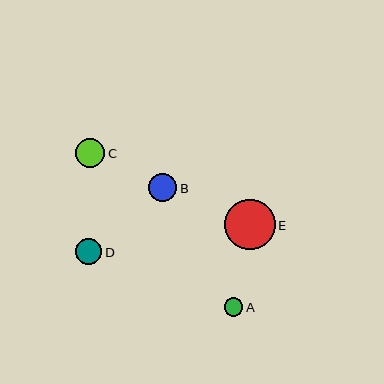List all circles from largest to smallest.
From largest to smallest: E, C, B, D, A.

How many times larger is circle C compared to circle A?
Circle C is approximately 1.6 times the size of circle A.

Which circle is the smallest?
Circle A is the smallest with a size of approximately 19 pixels.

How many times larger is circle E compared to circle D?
Circle E is approximately 1.9 times the size of circle D.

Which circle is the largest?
Circle E is the largest with a size of approximately 51 pixels.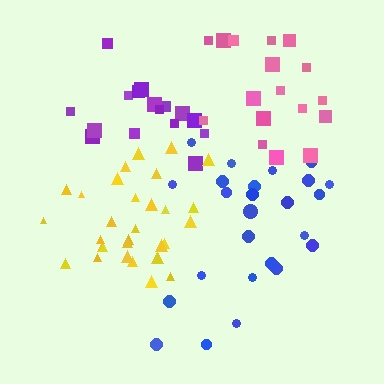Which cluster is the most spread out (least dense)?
Pink.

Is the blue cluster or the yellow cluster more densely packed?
Yellow.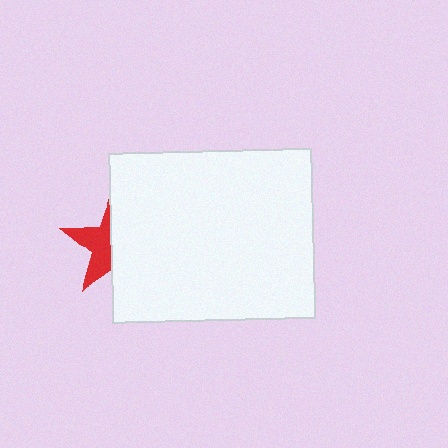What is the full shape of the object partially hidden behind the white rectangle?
The partially hidden object is a red star.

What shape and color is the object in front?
The object in front is a white rectangle.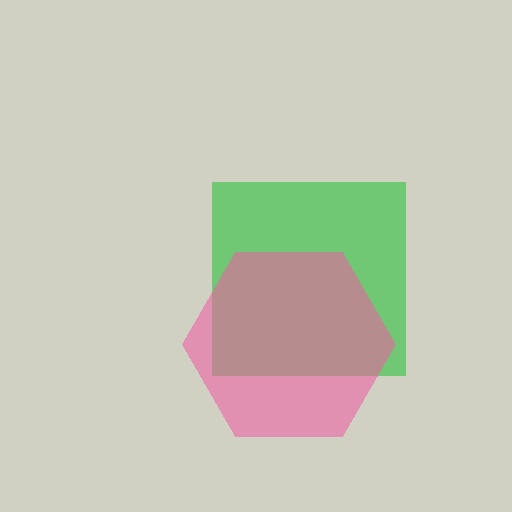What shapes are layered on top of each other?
The layered shapes are: a green square, a pink hexagon.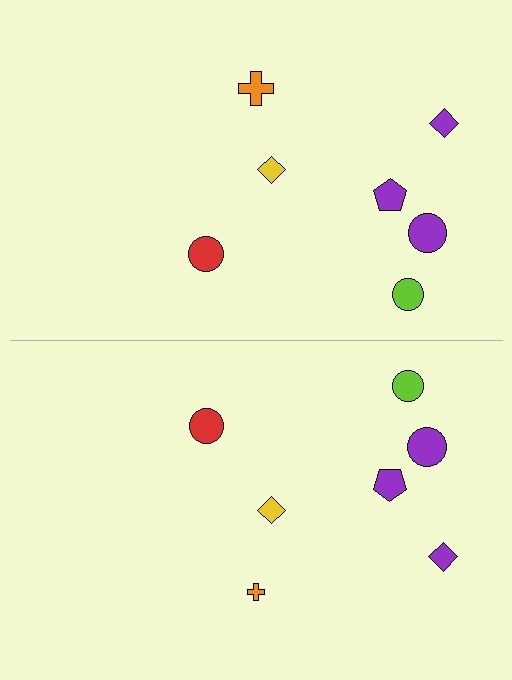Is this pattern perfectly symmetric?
No, the pattern is not perfectly symmetric. The orange cross on the bottom side has a different size than its mirror counterpart.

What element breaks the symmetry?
The orange cross on the bottom side has a different size than its mirror counterpart.